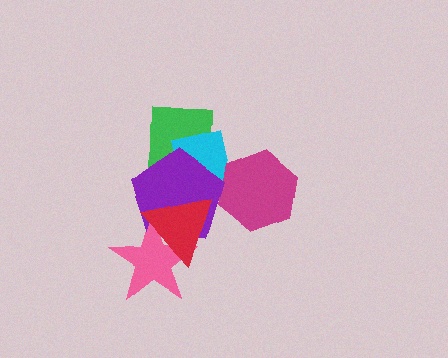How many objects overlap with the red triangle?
2 objects overlap with the red triangle.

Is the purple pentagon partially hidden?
Yes, it is partially covered by another shape.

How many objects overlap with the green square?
2 objects overlap with the green square.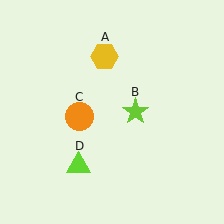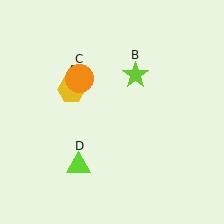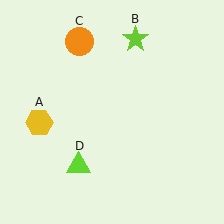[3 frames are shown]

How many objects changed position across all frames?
3 objects changed position: yellow hexagon (object A), lime star (object B), orange circle (object C).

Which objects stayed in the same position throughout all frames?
Lime triangle (object D) remained stationary.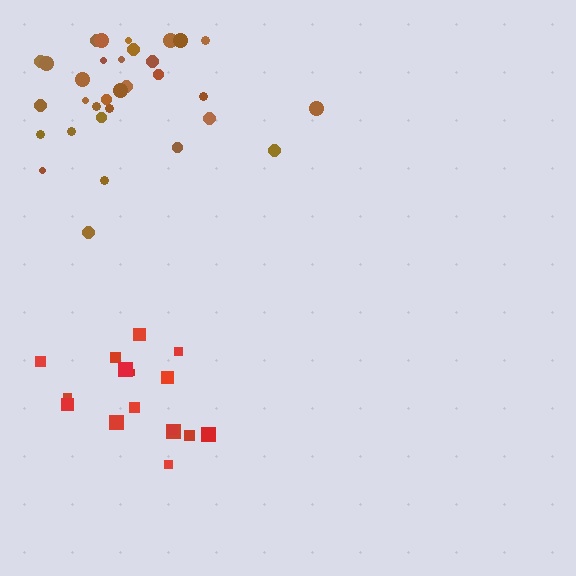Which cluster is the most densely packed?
Red.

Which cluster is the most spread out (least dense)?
Brown.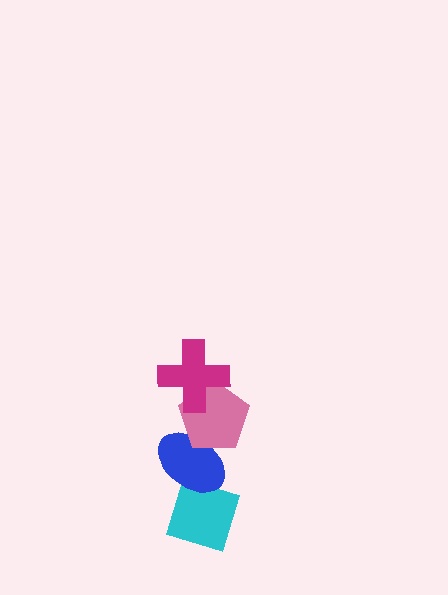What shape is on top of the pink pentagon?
The magenta cross is on top of the pink pentagon.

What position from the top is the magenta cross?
The magenta cross is 1st from the top.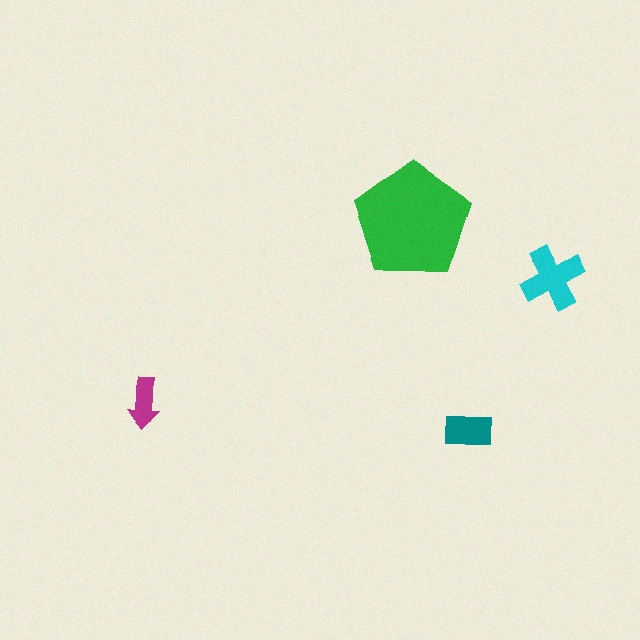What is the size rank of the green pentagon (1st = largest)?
1st.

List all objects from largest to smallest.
The green pentagon, the cyan cross, the teal rectangle, the magenta arrow.